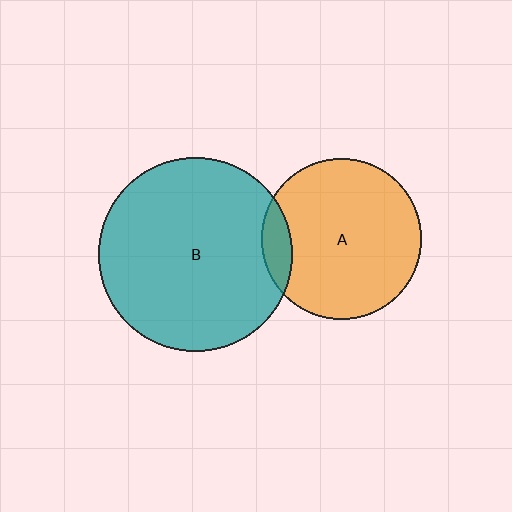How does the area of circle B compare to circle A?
Approximately 1.5 times.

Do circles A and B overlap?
Yes.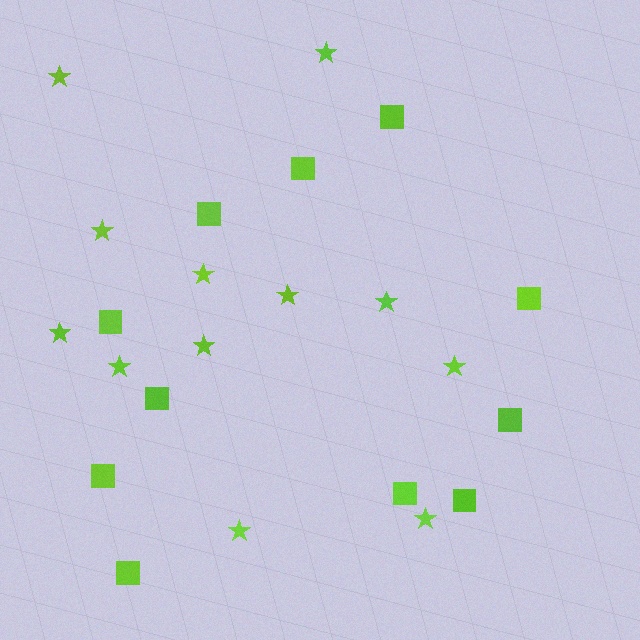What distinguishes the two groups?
There are 2 groups: one group of squares (11) and one group of stars (12).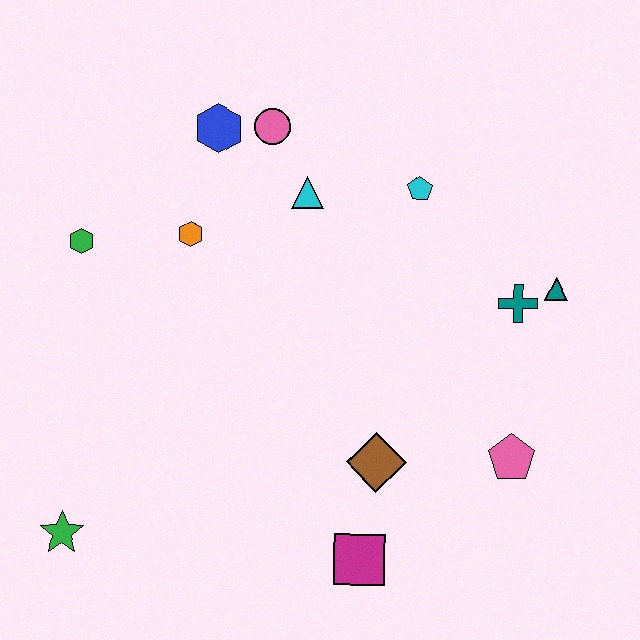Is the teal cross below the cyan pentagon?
Yes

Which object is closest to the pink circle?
The blue hexagon is closest to the pink circle.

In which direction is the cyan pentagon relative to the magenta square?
The cyan pentagon is above the magenta square.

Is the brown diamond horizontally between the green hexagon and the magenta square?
No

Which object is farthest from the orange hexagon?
The pink pentagon is farthest from the orange hexagon.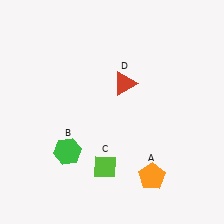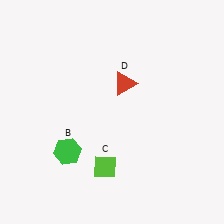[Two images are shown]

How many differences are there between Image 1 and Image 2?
There is 1 difference between the two images.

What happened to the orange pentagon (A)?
The orange pentagon (A) was removed in Image 2. It was in the bottom-right area of Image 1.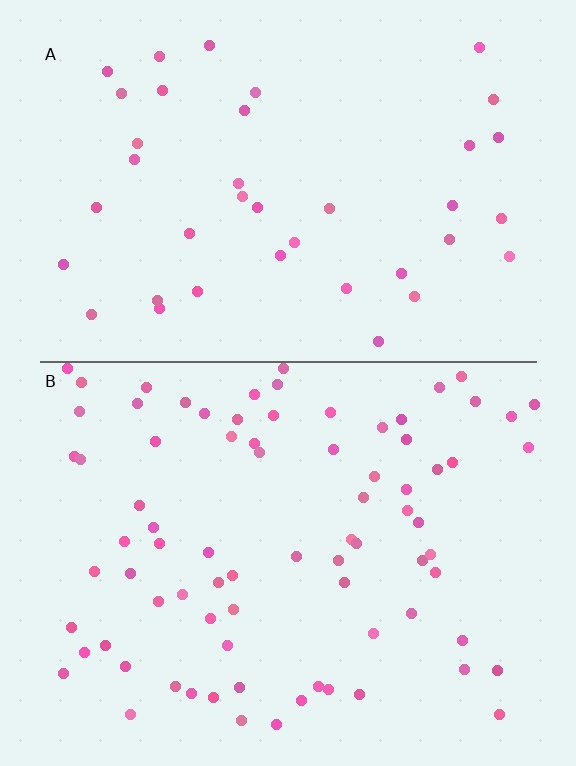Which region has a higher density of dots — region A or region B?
B (the bottom).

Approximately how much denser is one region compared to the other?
Approximately 2.1× — region B over region A.